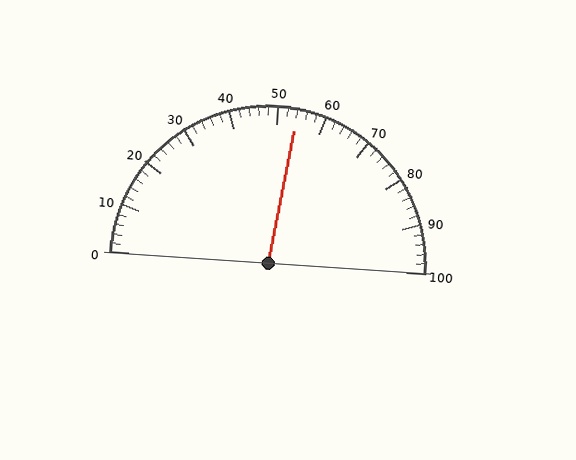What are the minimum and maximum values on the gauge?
The gauge ranges from 0 to 100.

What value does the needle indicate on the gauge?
The needle indicates approximately 54.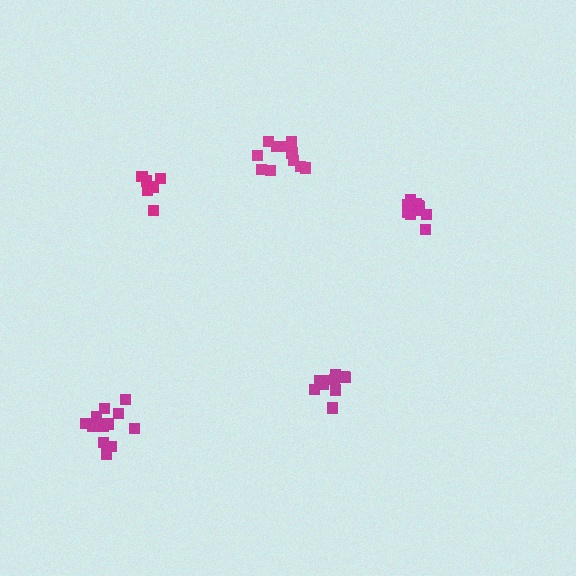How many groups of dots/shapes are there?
There are 5 groups.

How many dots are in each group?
Group 1: 10 dots, Group 2: 11 dots, Group 3: 12 dots, Group 4: 6 dots, Group 5: 11 dots (50 total).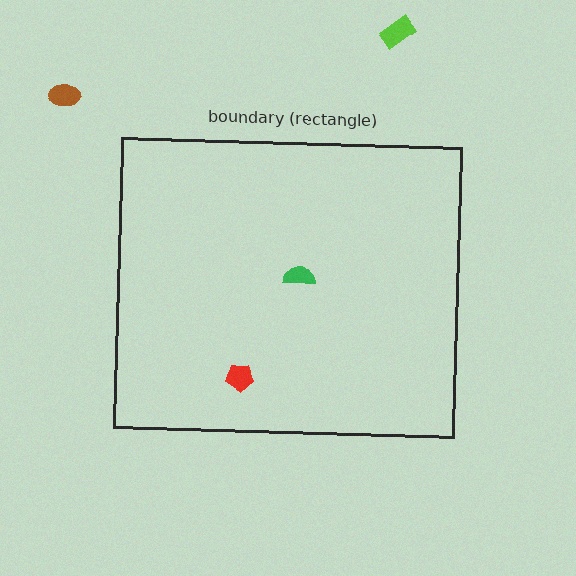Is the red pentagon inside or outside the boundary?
Inside.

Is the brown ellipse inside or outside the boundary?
Outside.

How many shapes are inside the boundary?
2 inside, 2 outside.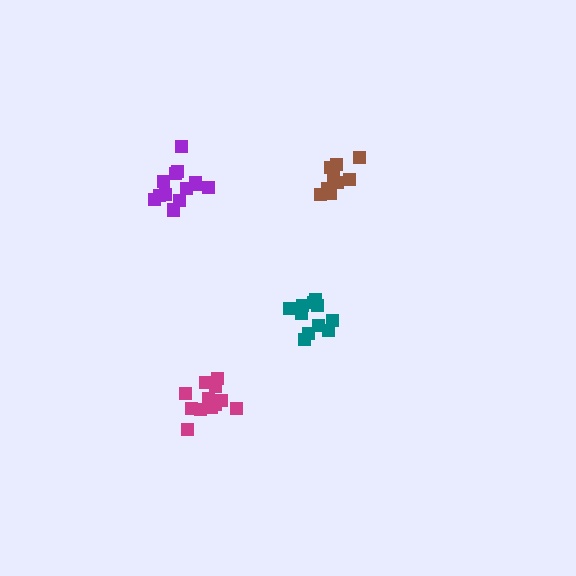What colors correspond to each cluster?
The clusters are colored: magenta, brown, purple, teal.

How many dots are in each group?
Group 1: 13 dots, Group 2: 9 dots, Group 3: 13 dots, Group 4: 11 dots (46 total).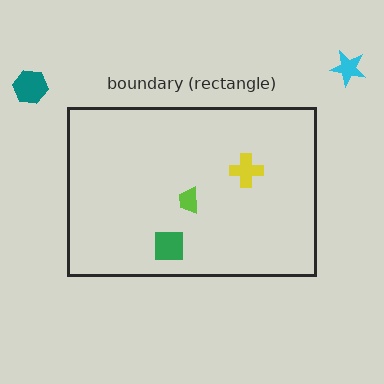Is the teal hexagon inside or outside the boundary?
Outside.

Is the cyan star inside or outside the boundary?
Outside.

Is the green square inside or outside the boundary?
Inside.